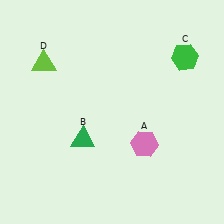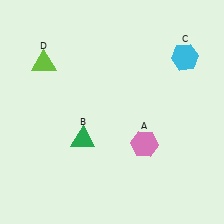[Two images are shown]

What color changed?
The hexagon (C) changed from green in Image 1 to cyan in Image 2.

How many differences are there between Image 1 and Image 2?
There is 1 difference between the two images.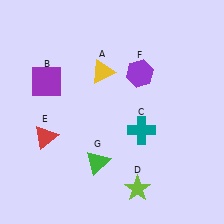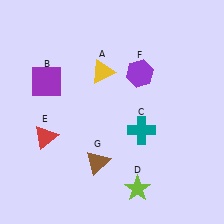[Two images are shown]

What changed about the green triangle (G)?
In Image 1, G is green. In Image 2, it changed to brown.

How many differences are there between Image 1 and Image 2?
There is 1 difference between the two images.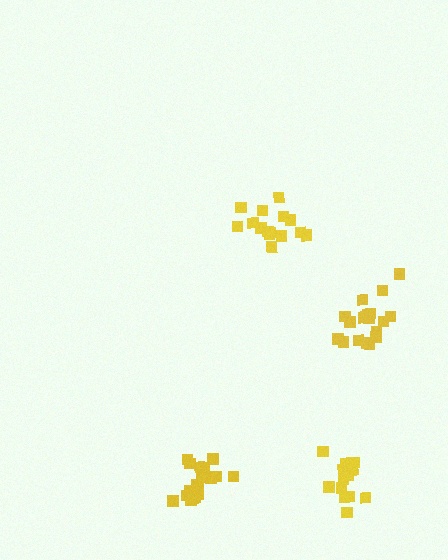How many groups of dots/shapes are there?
There are 4 groups.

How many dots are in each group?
Group 1: 16 dots, Group 2: 16 dots, Group 3: 18 dots, Group 4: 18 dots (68 total).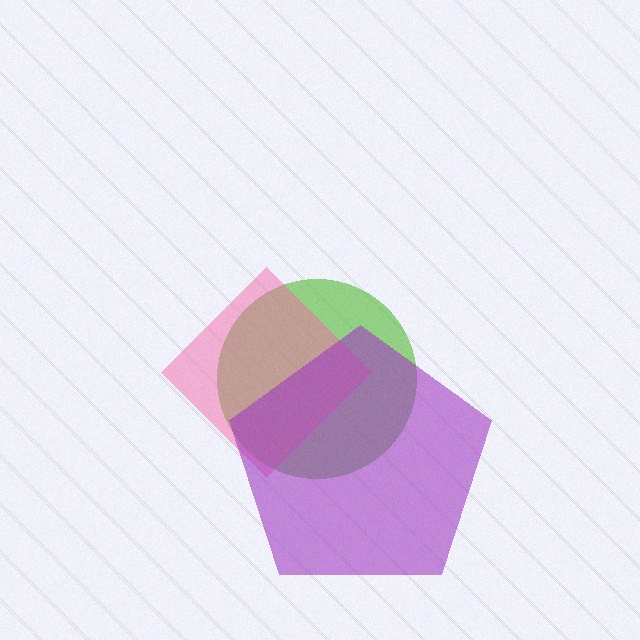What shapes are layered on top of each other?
The layered shapes are: a lime circle, a pink diamond, a purple pentagon.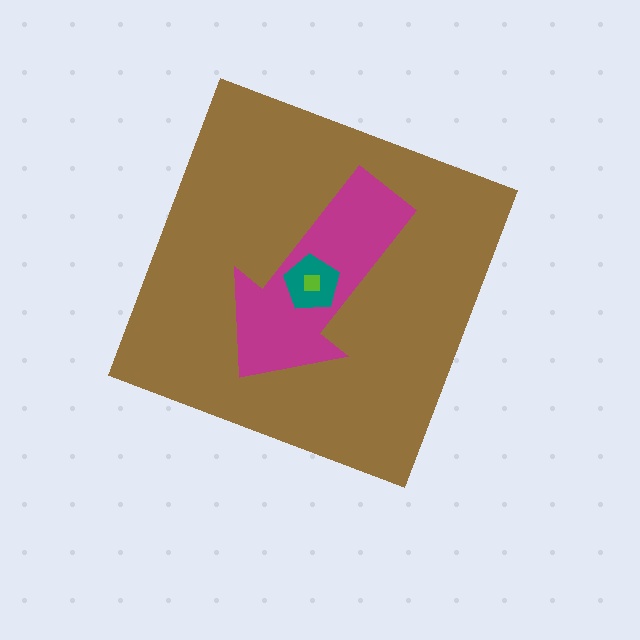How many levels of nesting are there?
4.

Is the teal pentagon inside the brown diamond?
Yes.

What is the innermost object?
The lime square.